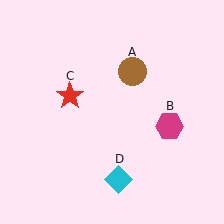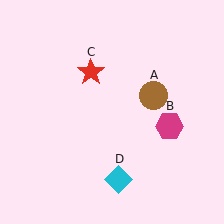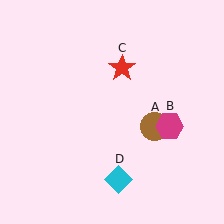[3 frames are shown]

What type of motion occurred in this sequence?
The brown circle (object A), red star (object C) rotated clockwise around the center of the scene.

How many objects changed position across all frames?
2 objects changed position: brown circle (object A), red star (object C).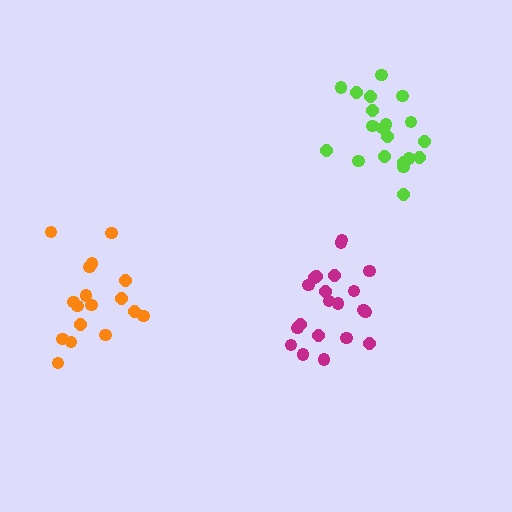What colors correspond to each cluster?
The clusters are colored: magenta, orange, lime.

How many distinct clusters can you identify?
There are 3 distinct clusters.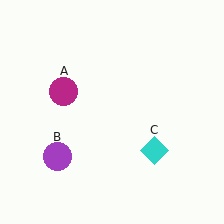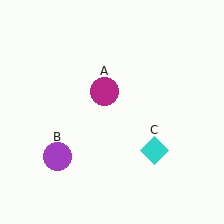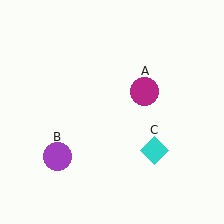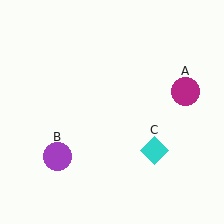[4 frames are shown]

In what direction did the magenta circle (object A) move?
The magenta circle (object A) moved right.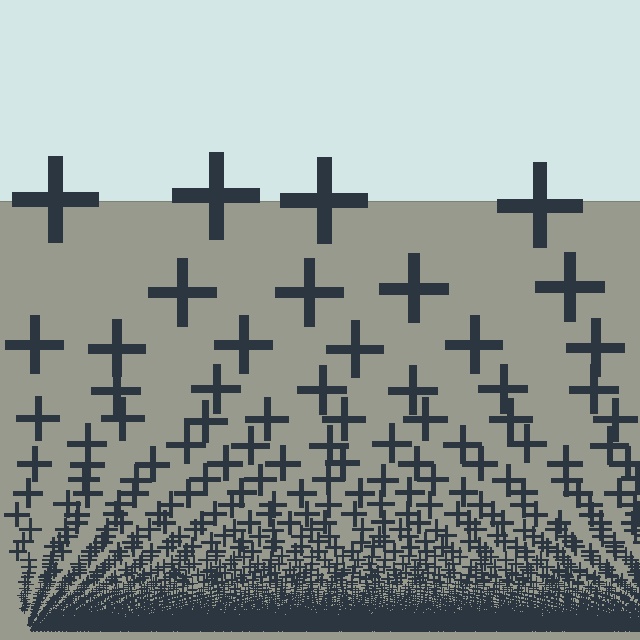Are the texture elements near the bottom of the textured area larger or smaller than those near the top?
Smaller. The gradient is inverted — elements near the bottom are smaller and denser.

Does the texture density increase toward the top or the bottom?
Density increases toward the bottom.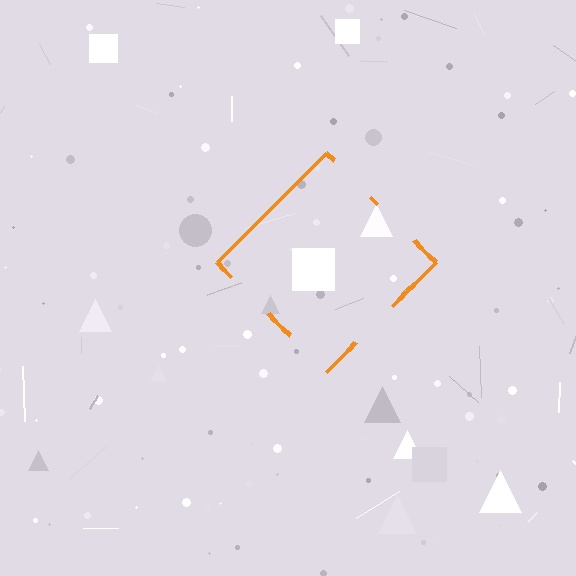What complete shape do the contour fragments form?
The contour fragments form a diamond.